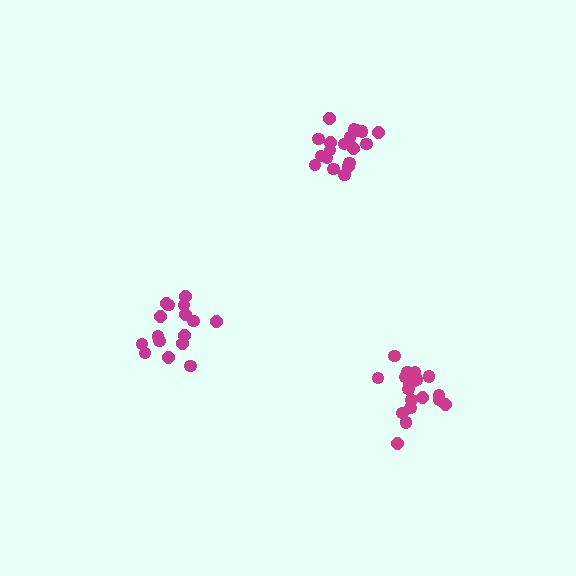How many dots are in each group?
Group 1: 19 dots, Group 2: 16 dots, Group 3: 19 dots (54 total).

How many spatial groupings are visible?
There are 3 spatial groupings.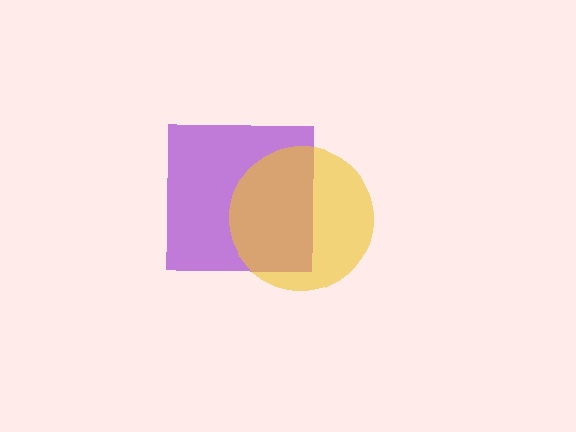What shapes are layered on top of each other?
The layered shapes are: a purple square, a yellow circle.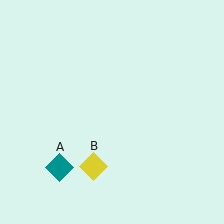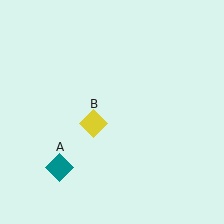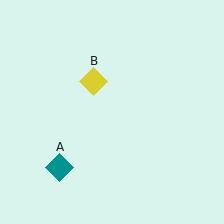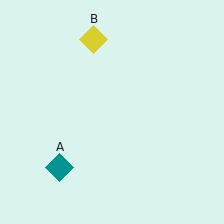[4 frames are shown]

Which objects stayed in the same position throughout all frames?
Teal diamond (object A) remained stationary.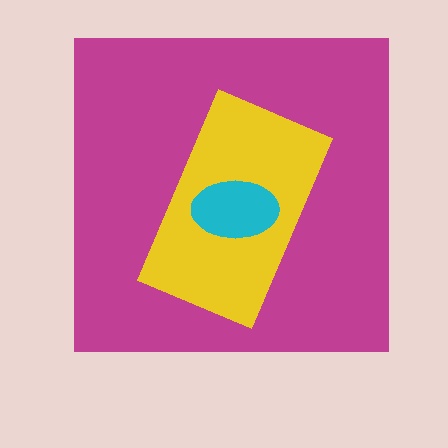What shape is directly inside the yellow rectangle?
The cyan ellipse.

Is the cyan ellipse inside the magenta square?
Yes.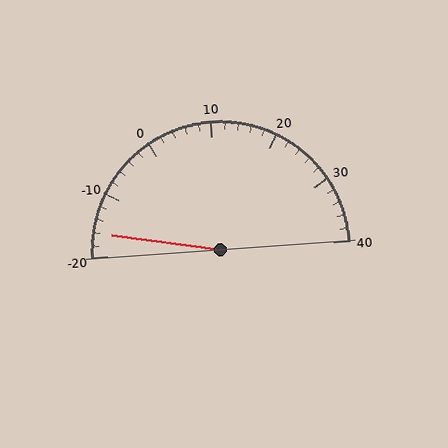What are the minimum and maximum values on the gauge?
The gauge ranges from -20 to 40.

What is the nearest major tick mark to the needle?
The nearest major tick mark is -20.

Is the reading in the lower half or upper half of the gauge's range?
The reading is in the lower half of the range (-20 to 40).